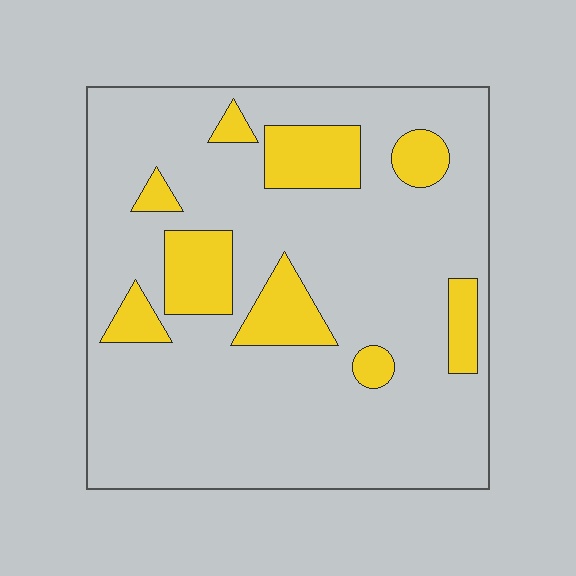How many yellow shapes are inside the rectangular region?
9.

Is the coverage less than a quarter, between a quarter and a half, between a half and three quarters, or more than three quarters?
Less than a quarter.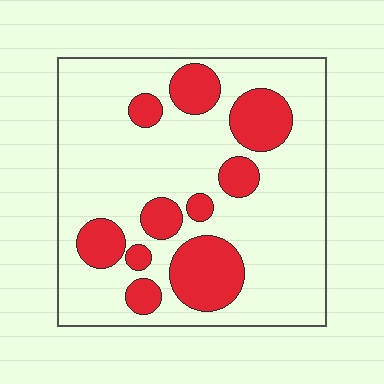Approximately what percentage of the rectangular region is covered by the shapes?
Approximately 25%.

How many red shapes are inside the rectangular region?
10.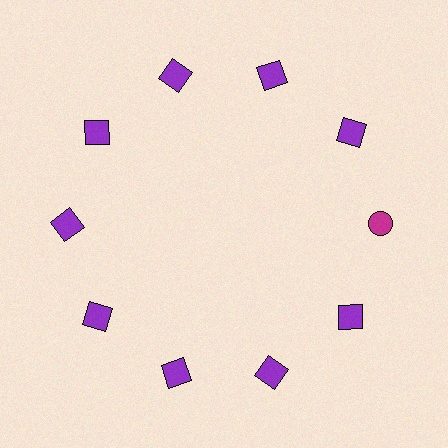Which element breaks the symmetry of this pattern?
The magenta circle at roughly the 3 o'clock position breaks the symmetry. All other shapes are purple squares.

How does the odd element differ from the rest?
It differs in both color (magenta instead of purple) and shape (circle instead of square).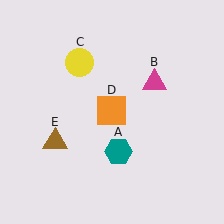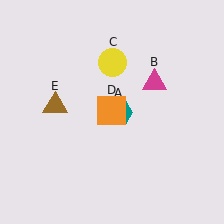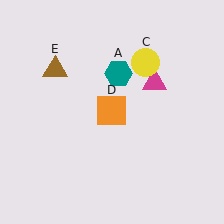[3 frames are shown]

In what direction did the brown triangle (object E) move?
The brown triangle (object E) moved up.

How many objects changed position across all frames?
3 objects changed position: teal hexagon (object A), yellow circle (object C), brown triangle (object E).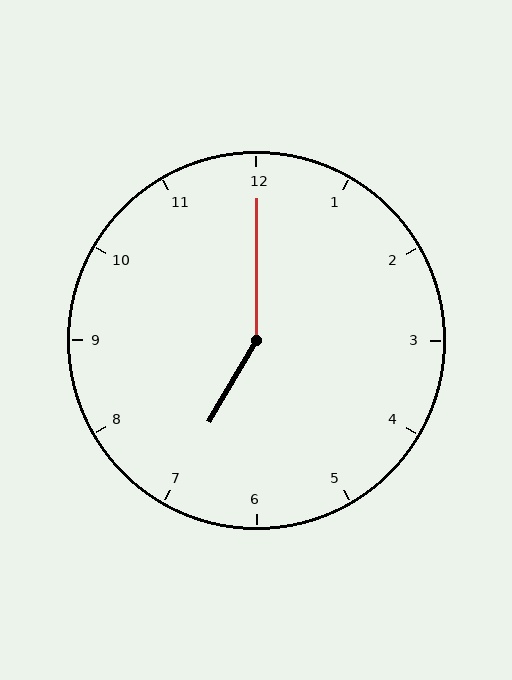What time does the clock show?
7:00.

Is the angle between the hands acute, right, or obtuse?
It is obtuse.